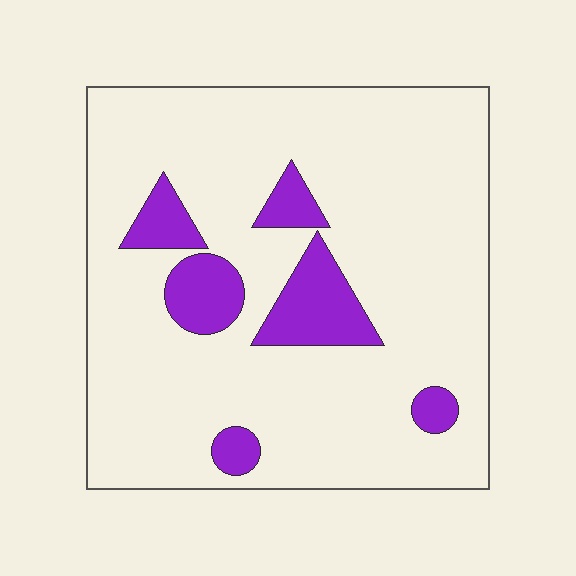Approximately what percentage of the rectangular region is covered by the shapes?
Approximately 15%.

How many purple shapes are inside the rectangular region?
6.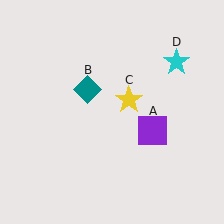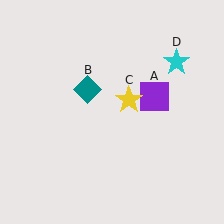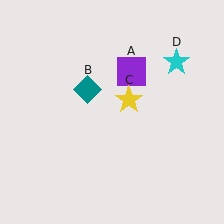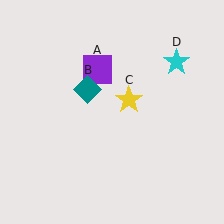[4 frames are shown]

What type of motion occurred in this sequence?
The purple square (object A) rotated counterclockwise around the center of the scene.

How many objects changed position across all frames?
1 object changed position: purple square (object A).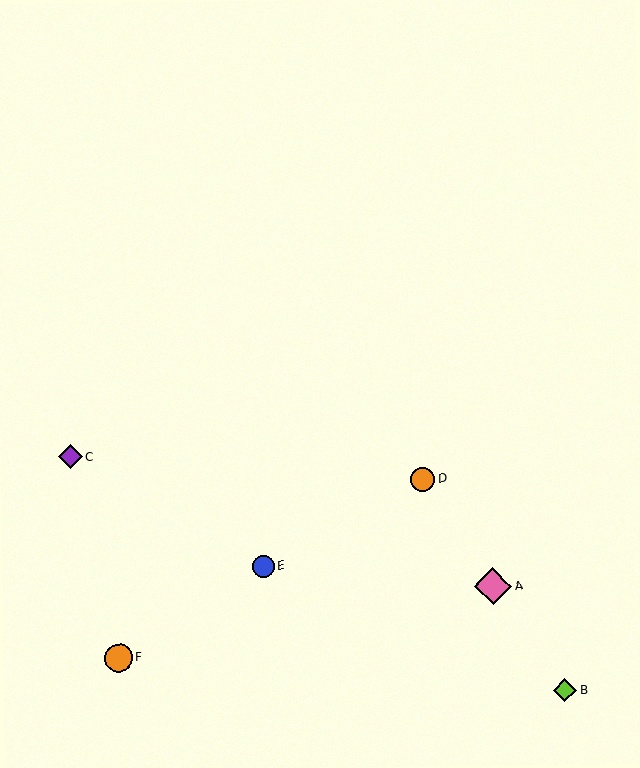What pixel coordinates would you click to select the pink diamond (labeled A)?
Click at (493, 586) to select the pink diamond A.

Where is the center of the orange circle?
The center of the orange circle is at (119, 658).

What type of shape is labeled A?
Shape A is a pink diamond.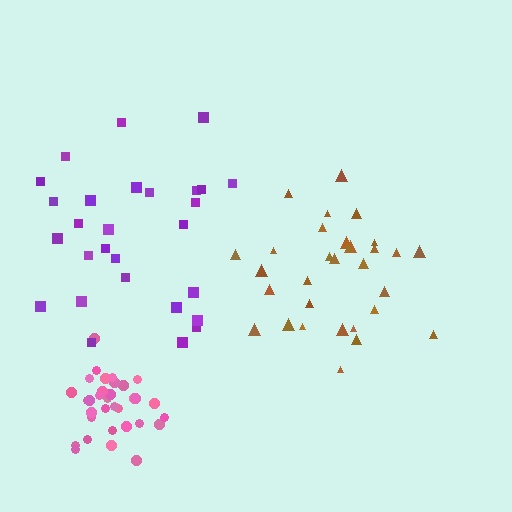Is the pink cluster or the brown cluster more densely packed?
Pink.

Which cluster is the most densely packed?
Pink.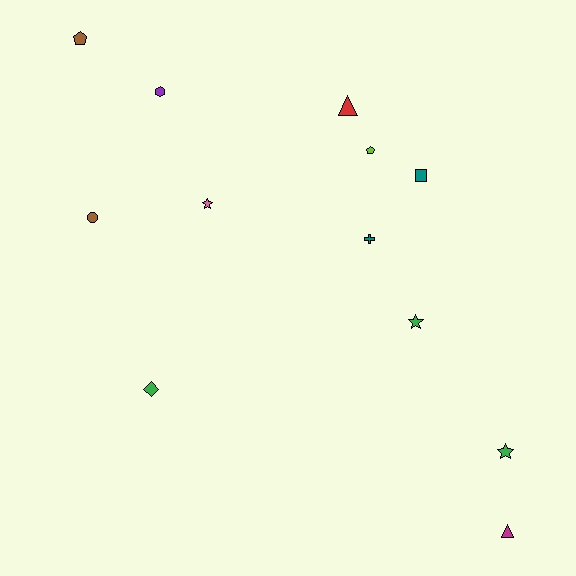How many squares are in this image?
There is 1 square.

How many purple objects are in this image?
There is 1 purple object.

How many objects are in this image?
There are 12 objects.